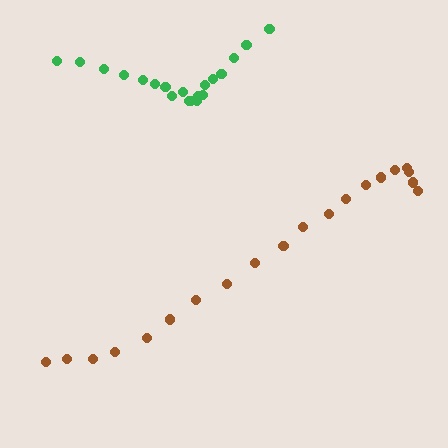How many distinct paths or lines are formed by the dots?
There are 2 distinct paths.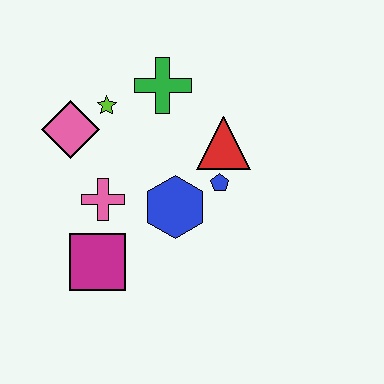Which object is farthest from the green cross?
The magenta square is farthest from the green cross.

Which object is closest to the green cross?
The lime star is closest to the green cross.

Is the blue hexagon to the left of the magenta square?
No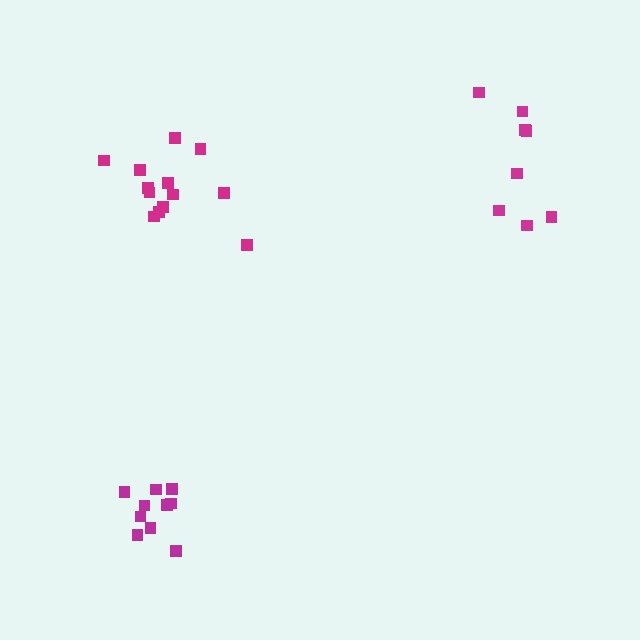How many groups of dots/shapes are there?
There are 3 groups.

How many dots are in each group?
Group 1: 13 dots, Group 2: 8 dots, Group 3: 10 dots (31 total).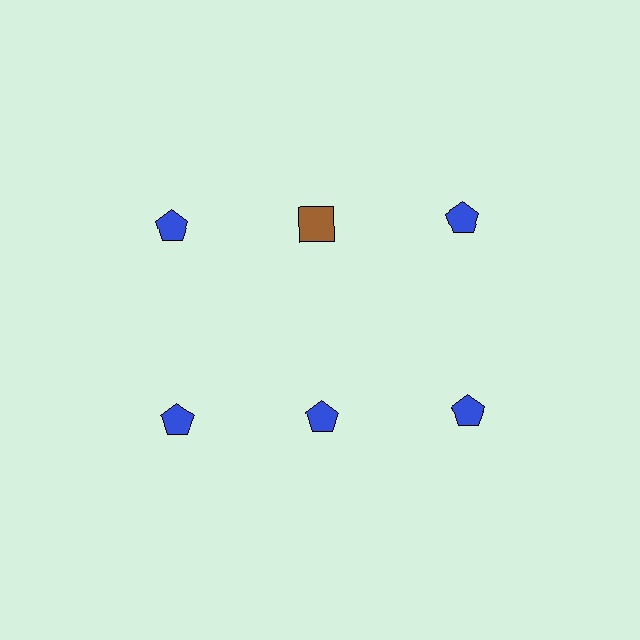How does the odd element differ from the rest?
It differs in both color (brown instead of blue) and shape (square instead of pentagon).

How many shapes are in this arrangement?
There are 6 shapes arranged in a grid pattern.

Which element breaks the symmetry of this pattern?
The brown square in the top row, second from left column breaks the symmetry. All other shapes are blue pentagons.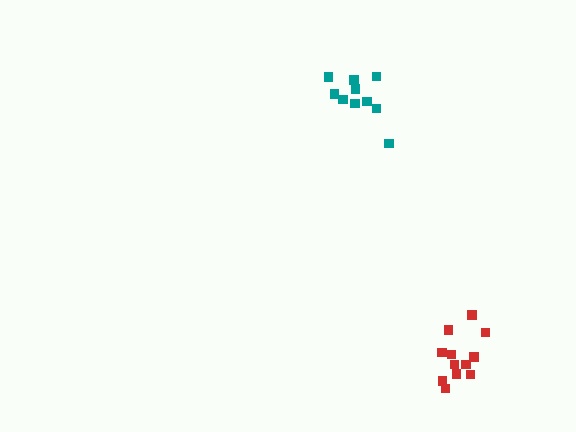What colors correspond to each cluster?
The clusters are colored: teal, red.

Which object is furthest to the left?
The teal cluster is leftmost.